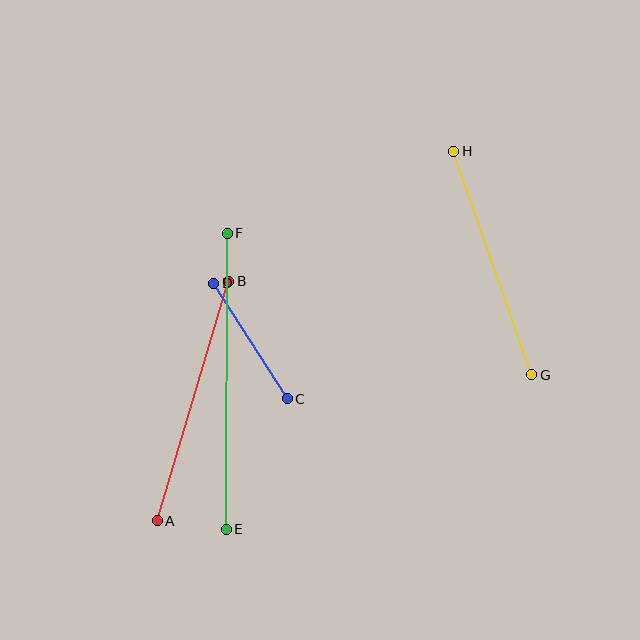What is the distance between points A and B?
The distance is approximately 250 pixels.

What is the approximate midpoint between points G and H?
The midpoint is at approximately (493, 263) pixels.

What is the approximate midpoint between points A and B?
The midpoint is at approximately (193, 401) pixels.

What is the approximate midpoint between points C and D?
The midpoint is at approximately (251, 341) pixels.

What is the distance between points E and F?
The distance is approximately 296 pixels.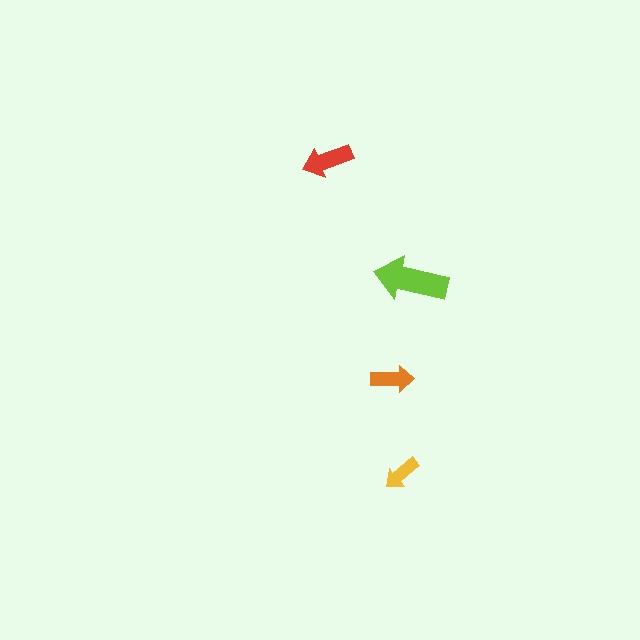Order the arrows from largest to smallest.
the lime one, the red one, the orange one, the yellow one.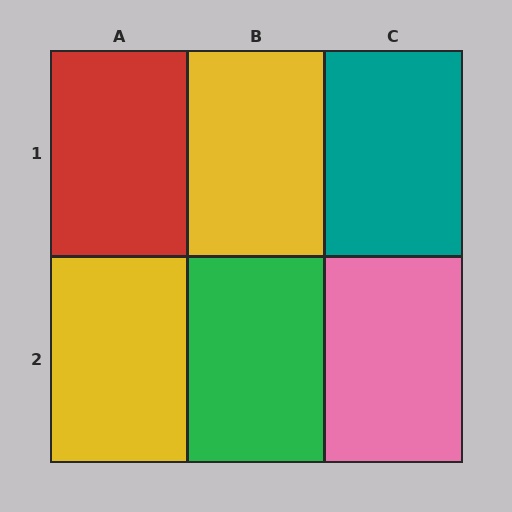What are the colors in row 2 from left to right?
Yellow, green, pink.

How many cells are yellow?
2 cells are yellow.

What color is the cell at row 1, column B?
Yellow.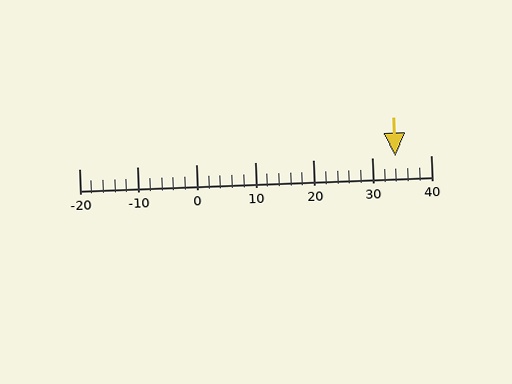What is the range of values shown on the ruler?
The ruler shows values from -20 to 40.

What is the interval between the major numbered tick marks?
The major tick marks are spaced 10 units apart.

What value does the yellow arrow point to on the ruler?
The yellow arrow points to approximately 34.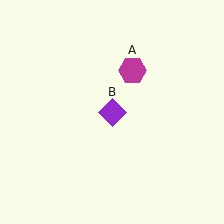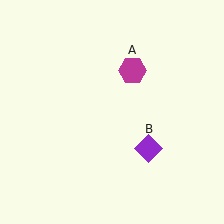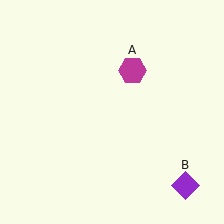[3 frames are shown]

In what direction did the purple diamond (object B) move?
The purple diamond (object B) moved down and to the right.